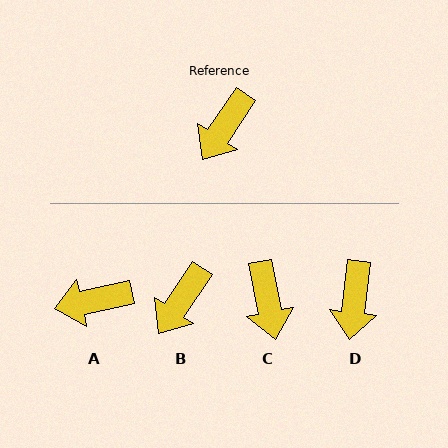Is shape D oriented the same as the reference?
No, it is off by about 27 degrees.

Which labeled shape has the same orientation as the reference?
B.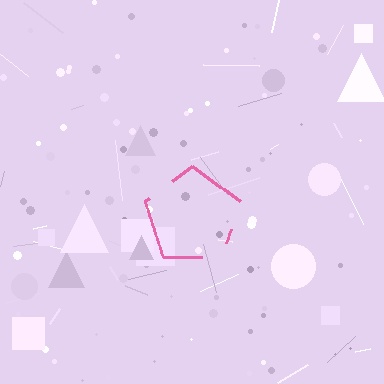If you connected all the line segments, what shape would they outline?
They would outline a pentagon.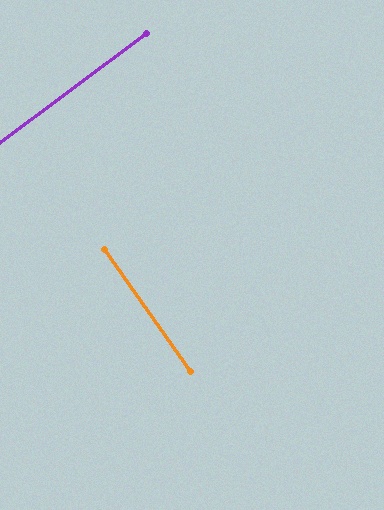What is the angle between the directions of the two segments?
Approximately 88 degrees.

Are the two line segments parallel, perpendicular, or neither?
Perpendicular — they meet at approximately 88°.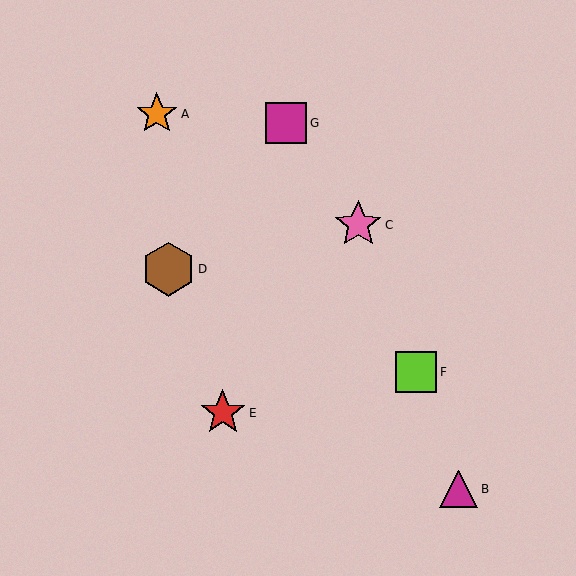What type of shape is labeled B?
Shape B is a magenta triangle.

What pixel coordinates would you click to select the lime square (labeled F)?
Click at (416, 372) to select the lime square F.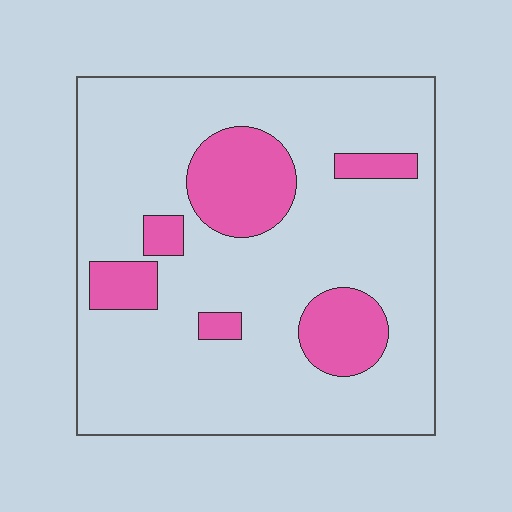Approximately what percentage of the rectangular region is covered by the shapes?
Approximately 20%.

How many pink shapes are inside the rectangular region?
6.